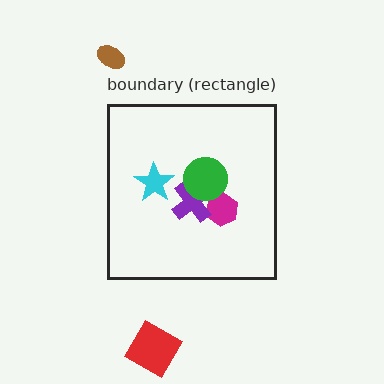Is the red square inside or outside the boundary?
Outside.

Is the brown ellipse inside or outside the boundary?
Outside.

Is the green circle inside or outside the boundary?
Inside.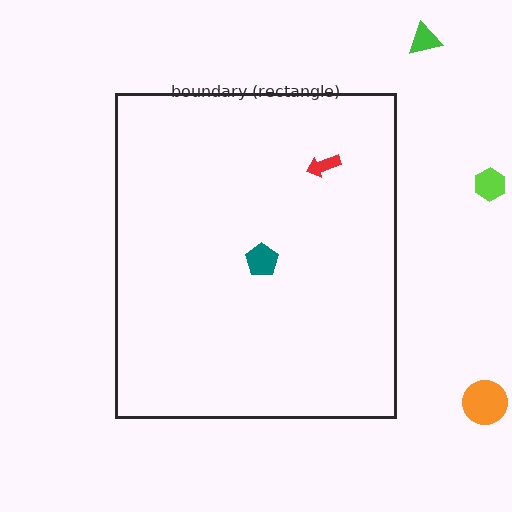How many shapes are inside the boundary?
2 inside, 3 outside.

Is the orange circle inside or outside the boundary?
Outside.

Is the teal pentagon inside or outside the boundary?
Inside.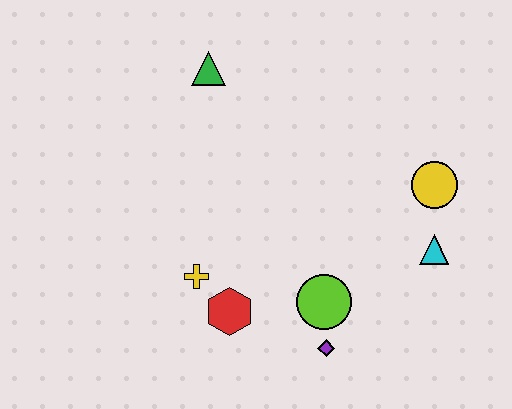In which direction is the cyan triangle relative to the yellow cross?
The cyan triangle is to the right of the yellow cross.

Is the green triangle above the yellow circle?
Yes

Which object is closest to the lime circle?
The purple diamond is closest to the lime circle.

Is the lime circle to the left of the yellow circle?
Yes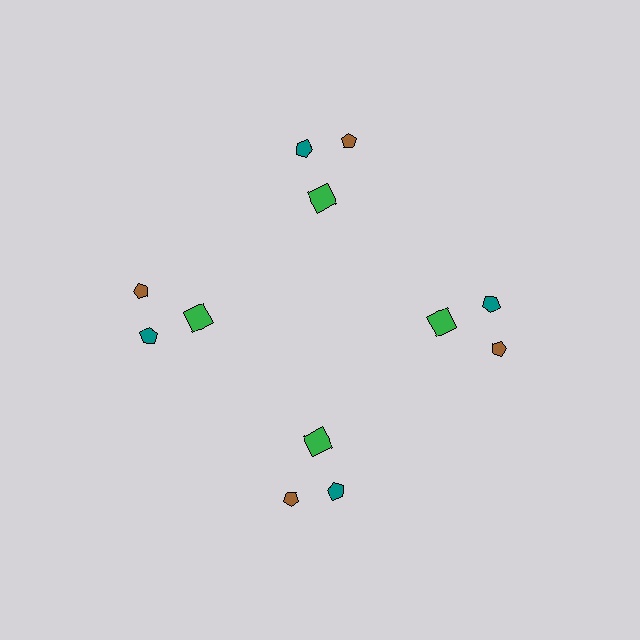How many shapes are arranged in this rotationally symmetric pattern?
There are 12 shapes, arranged in 4 groups of 3.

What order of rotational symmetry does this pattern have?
This pattern has 4-fold rotational symmetry.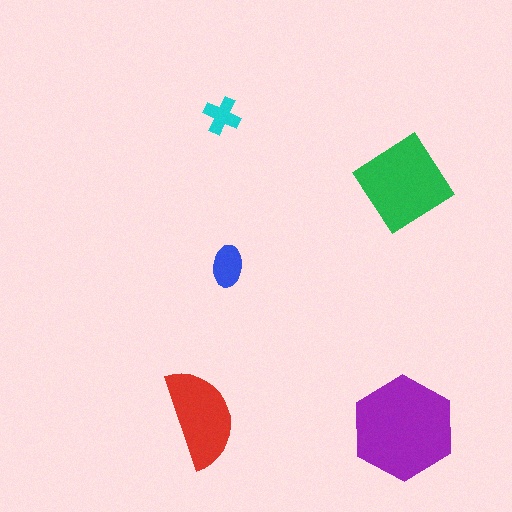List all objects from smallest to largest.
The cyan cross, the blue ellipse, the red semicircle, the green diamond, the purple hexagon.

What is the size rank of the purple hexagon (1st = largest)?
1st.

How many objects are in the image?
There are 5 objects in the image.